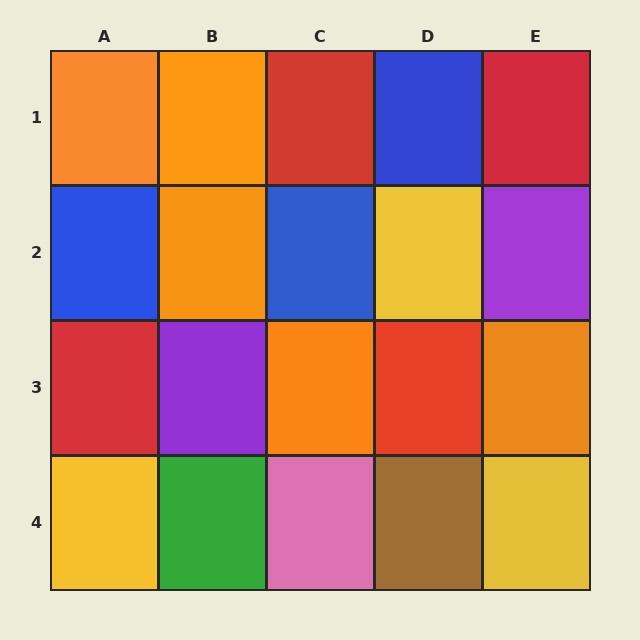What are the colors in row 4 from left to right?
Yellow, green, pink, brown, yellow.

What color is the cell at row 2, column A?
Blue.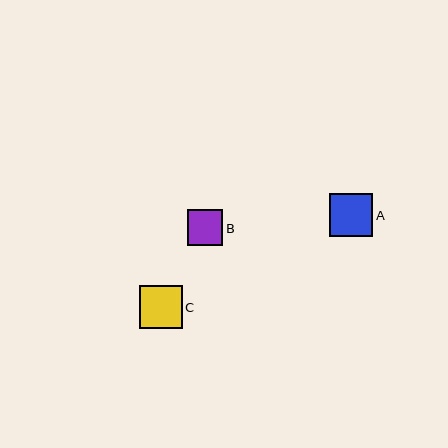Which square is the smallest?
Square B is the smallest with a size of approximately 35 pixels.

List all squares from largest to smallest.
From largest to smallest: C, A, B.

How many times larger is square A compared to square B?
Square A is approximately 1.2 times the size of square B.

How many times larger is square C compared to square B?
Square C is approximately 1.2 times the size of square B.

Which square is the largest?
Square C is the largest with a size of approximately 43 pixels.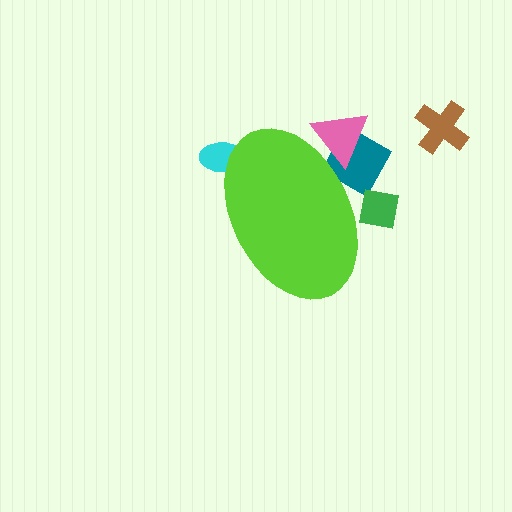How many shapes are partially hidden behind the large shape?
4 shapes are partially hidden.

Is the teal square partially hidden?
Yes, the teal square is partially hidden behind the lime ellipse.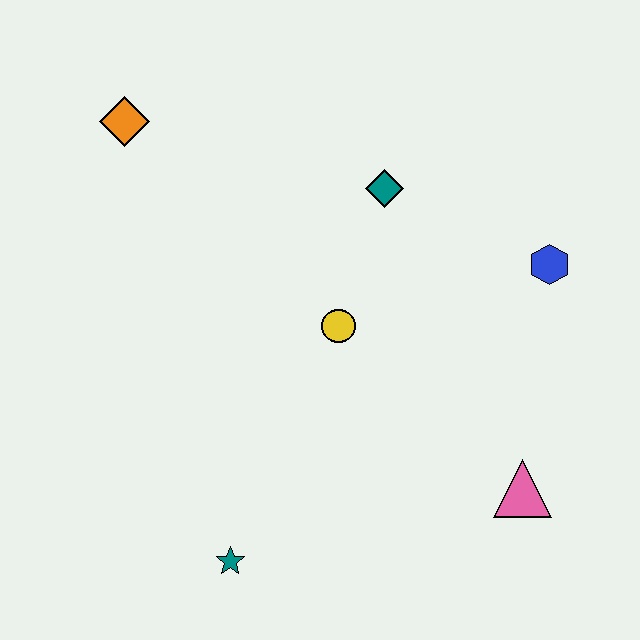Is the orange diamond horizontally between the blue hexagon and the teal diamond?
No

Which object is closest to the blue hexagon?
The teal diamond is closest to the blue hexagon.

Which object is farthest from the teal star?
The orange diamond is farthest from the teal star.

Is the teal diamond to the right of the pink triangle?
No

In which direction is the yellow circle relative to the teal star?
The yellow circle is above the teal star.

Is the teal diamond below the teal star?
No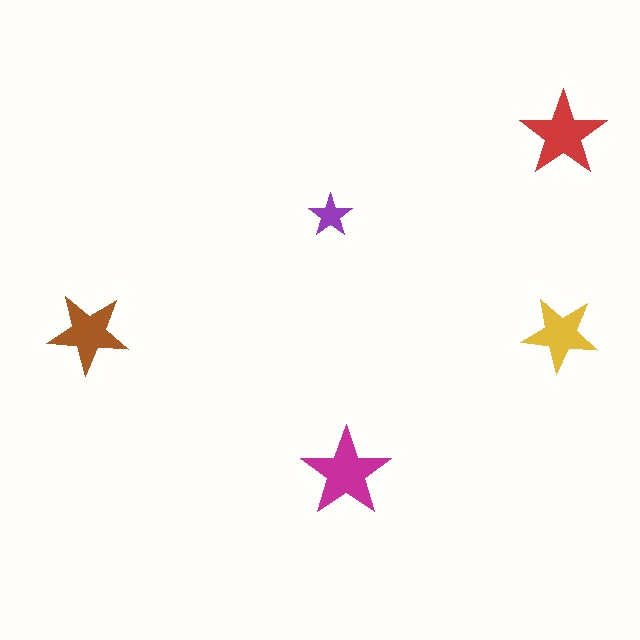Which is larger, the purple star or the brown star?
The brown one.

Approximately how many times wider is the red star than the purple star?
About 2 times wider.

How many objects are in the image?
There are 5 objects in the image.